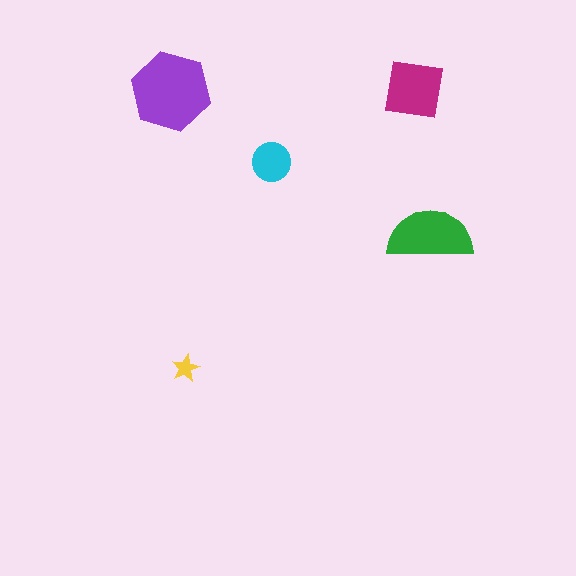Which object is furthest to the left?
The purple hexagon is leftmost.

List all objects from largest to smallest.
The purple hexagon, the green semicircle, the magenta square, the cyan circle, the yellow star.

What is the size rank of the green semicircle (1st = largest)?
2nd.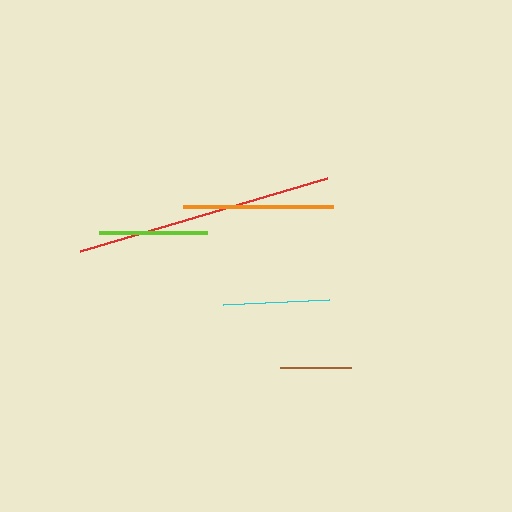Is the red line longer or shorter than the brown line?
The red line is longer than the brown line.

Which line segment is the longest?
The red line is the longest at approximately 258 pixels.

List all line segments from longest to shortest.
From longest to shortest: red, orange, lime, cyan, brown.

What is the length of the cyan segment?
The cyan segment is approximately 107 pixels long.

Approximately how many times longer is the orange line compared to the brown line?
The orange line is approximately 2.1 times the length of the brown line.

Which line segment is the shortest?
The brown line is the shortest at approximately 71 pixels.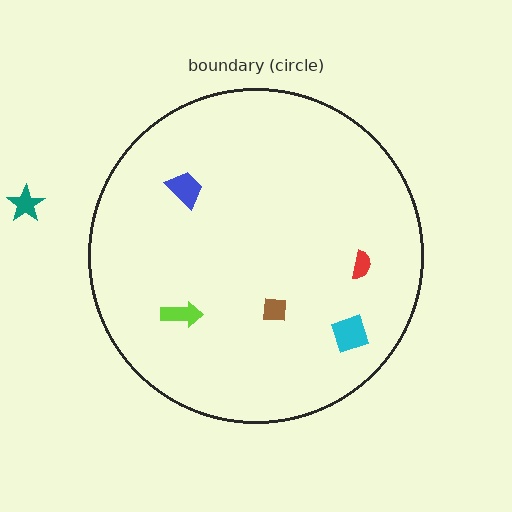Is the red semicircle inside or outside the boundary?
Inside.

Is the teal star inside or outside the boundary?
Outside.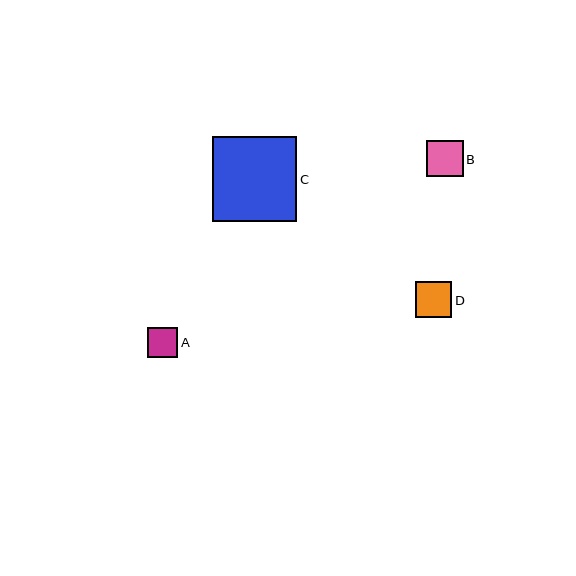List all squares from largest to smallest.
From largest to smallest: C, B, D, A.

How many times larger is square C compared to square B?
Square C is approximately 2.3 times the size of square B.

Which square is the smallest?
Square A is the smallest with a size of approximately 30 pixels.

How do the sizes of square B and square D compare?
Square B and square D are approximately the same size.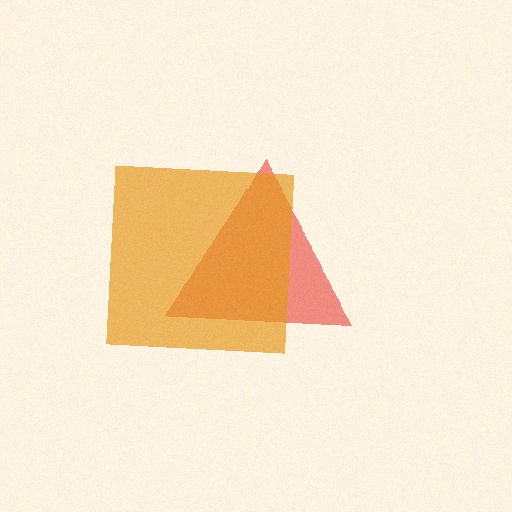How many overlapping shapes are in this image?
There are 2 overlapping shapes in the image.